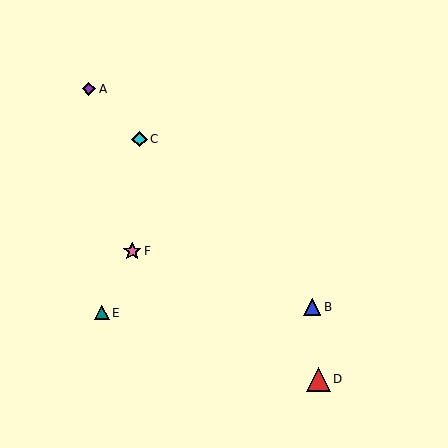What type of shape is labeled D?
Shape D is a red triangle.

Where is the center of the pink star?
The center of the pink star is at (132, 251).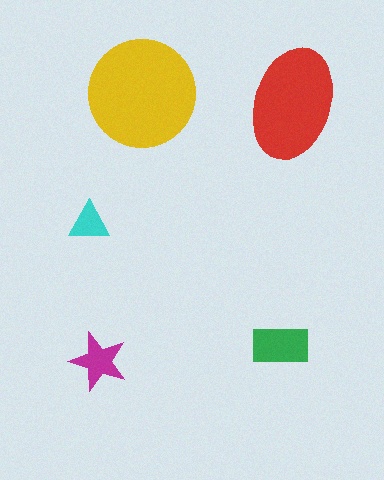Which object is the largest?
The yellow circle.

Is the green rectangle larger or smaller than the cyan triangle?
Larger.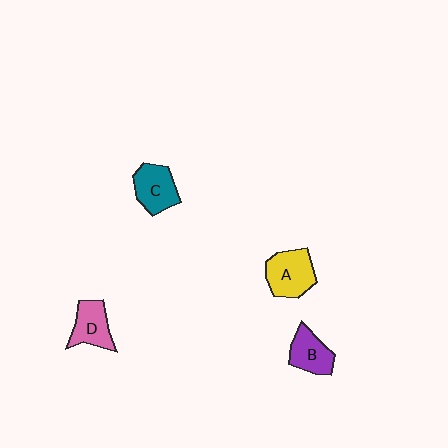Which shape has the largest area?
Shape A (yellow).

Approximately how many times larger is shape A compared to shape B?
Approximately 1.3 times.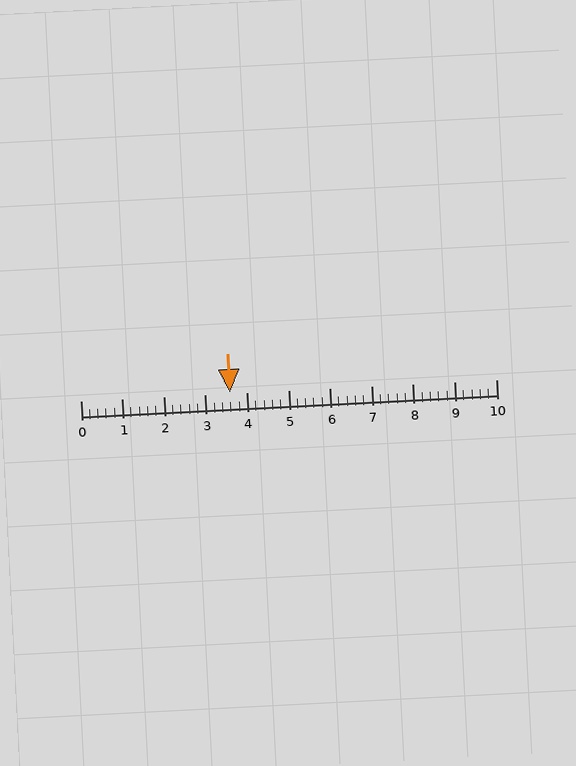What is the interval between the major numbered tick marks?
The major tick marks are spaced 1 units apart.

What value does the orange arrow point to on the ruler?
The orange arrow points to approximately 3.6.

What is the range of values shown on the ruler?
The ruler shows values from 0 to 10.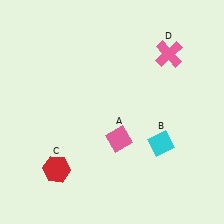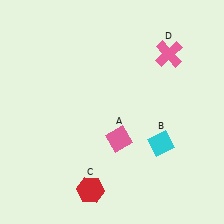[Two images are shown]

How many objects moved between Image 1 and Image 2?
1 object moved between the two images.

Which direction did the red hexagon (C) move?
The red hexagon (C) moved right.